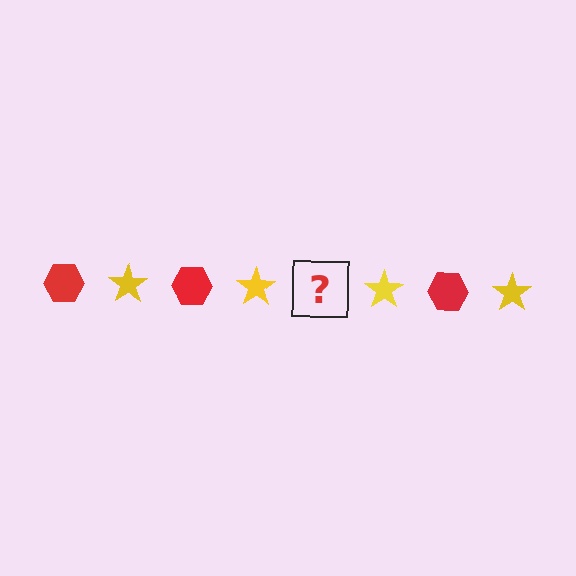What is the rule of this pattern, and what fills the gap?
The rule is that the pattern alternates between red hexagon and yellow star. The gap should be filled with a red hexagon.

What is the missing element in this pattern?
The missing element is a red hexagon.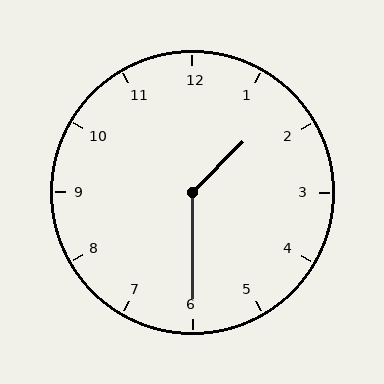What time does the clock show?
1:30.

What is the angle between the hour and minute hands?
Approximately 135 degrees.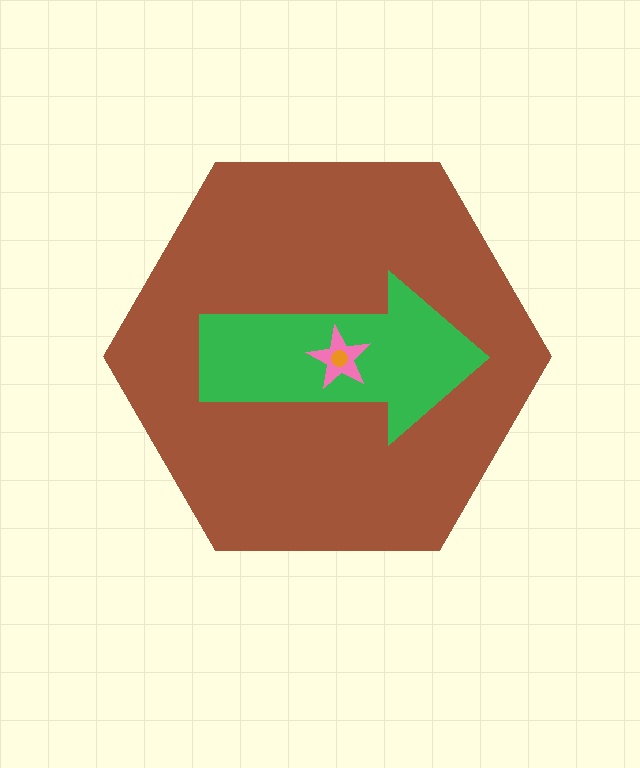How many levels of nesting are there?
4.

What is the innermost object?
The orange circle.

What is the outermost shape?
The brown hexagon.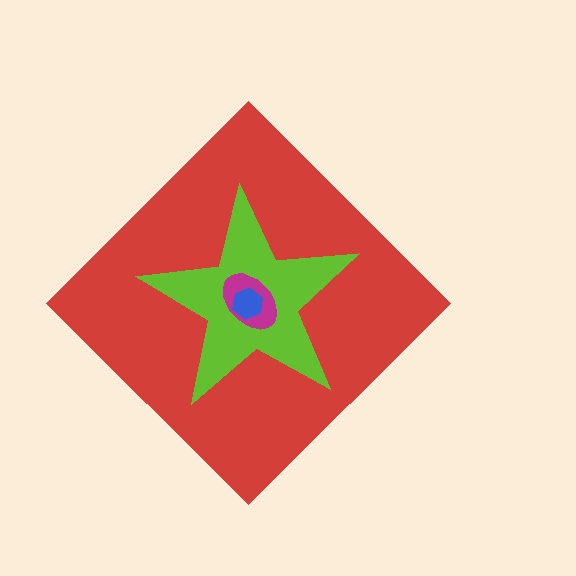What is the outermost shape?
The red diamond.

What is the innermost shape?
The blue hexagon.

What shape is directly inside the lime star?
The magenta ellipse.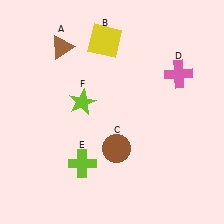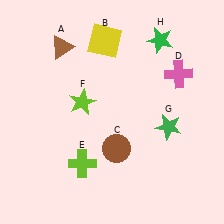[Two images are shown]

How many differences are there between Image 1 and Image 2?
There are 2 differences between the two images.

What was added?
A green star (G), a green star (H) were added in Image 2.